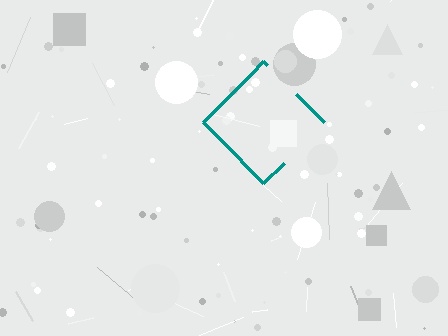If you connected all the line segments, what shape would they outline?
They would outline a diamond.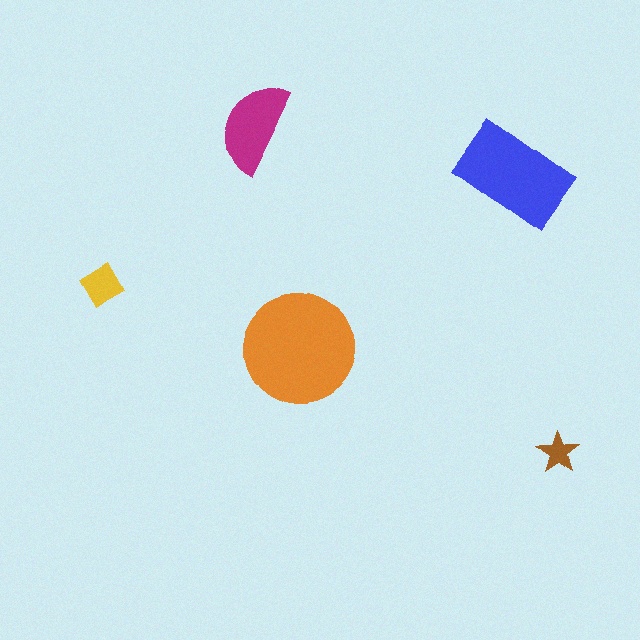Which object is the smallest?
The brown star.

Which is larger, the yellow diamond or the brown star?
The yellow diamond.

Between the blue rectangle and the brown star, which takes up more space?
The blue rectangle.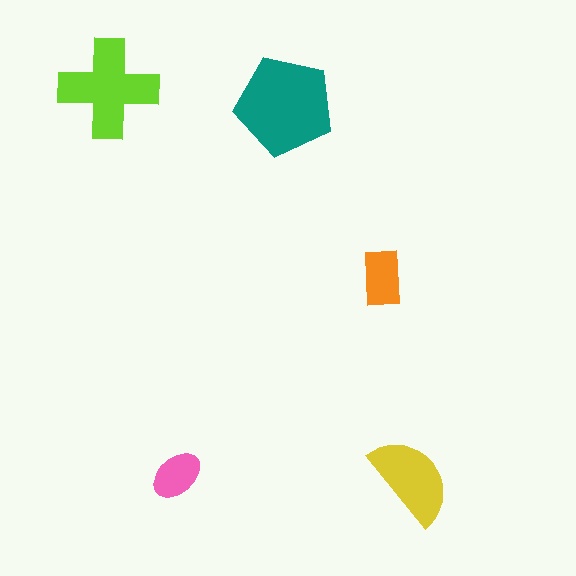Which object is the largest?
The teal pentagon.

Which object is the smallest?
The pink ellipse.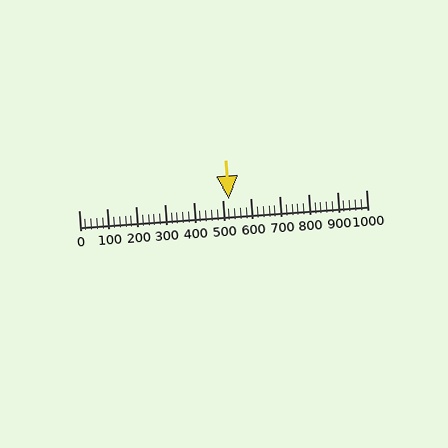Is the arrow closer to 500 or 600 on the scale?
The arrow is closer to 500.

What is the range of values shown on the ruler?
The ruler shows values from 0 to 1000.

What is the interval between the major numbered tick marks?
The major tick marks are spaced 100 units apart.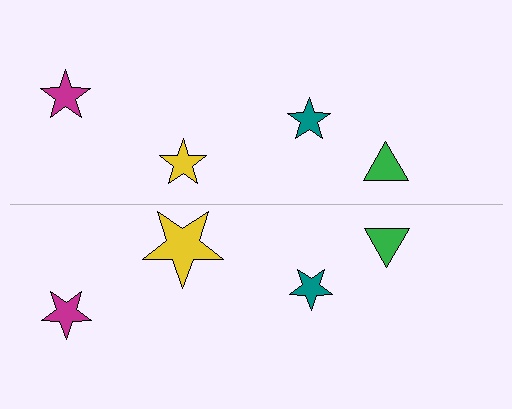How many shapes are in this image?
There are 8 shapes in this image.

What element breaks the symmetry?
The yellow star on the bottom side has a different size than its mirror counterpart.